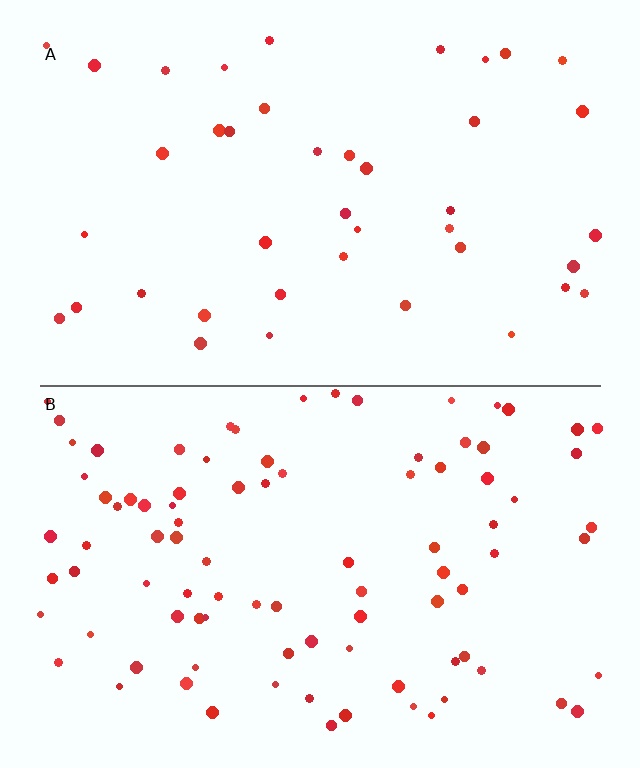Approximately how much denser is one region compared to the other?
Approximately 2.2× — region B over region A.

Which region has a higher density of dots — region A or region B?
B (the bottom).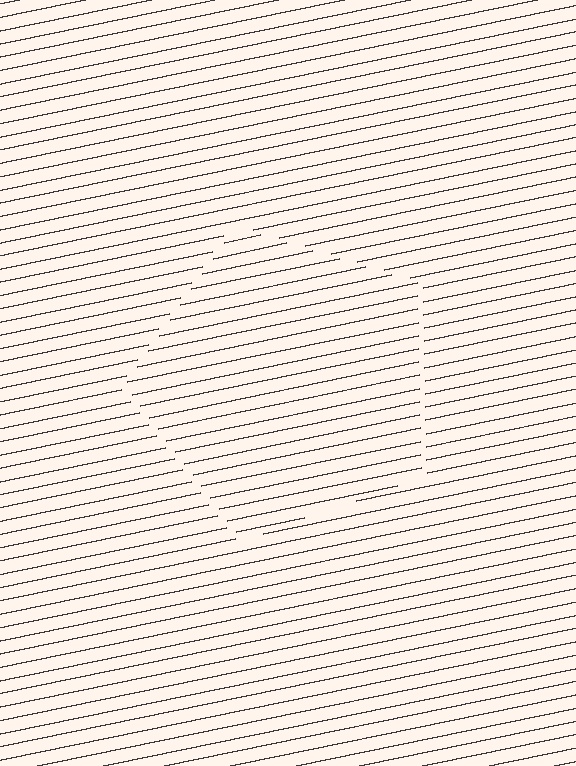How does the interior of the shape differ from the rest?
The interior of the shape contains the same grating, shifted by half a period — the contour is defined by the phase discontinuity where line-ends from the inner and outer gratings abut.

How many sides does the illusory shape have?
5 sides — the line-ends trace a pentagon.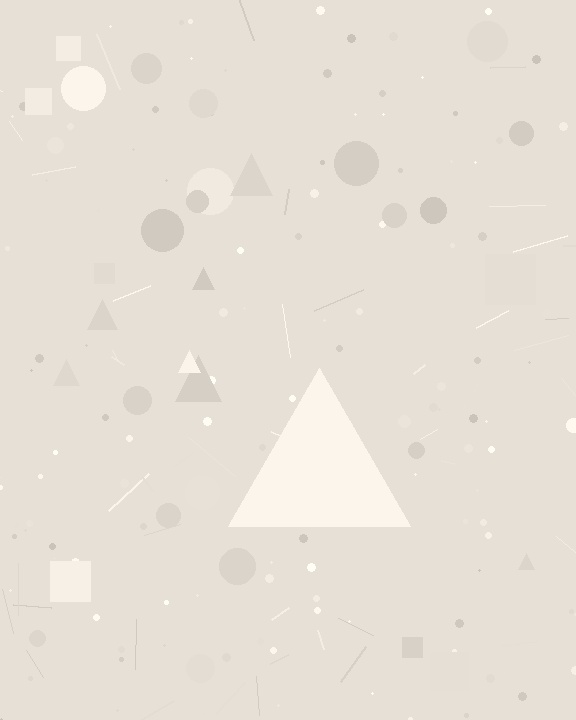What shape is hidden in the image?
A triangle is hidden in the image.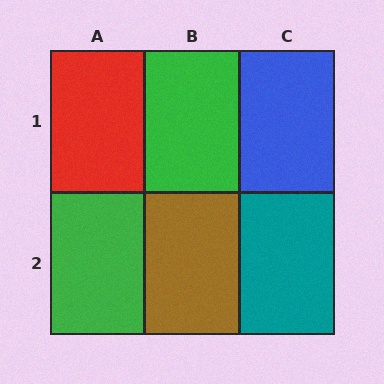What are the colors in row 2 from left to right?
Green, brown, teal.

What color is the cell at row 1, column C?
Blue.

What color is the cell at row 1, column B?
Green.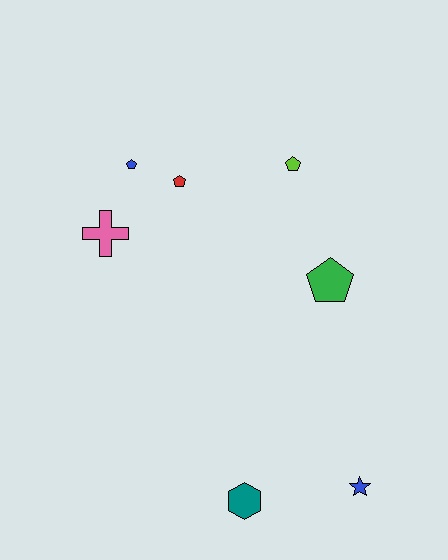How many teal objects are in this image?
There is 1 teal object.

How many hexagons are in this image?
There is 1 hexagon.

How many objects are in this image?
There are 7 objects.